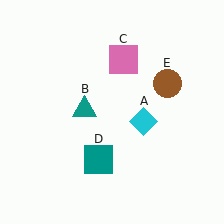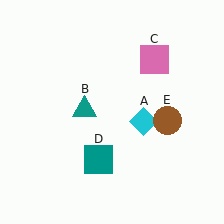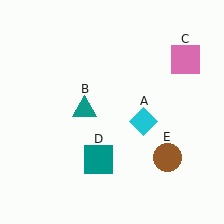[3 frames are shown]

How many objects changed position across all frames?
2 objects changed position: pink square (object C), brown circle (object E).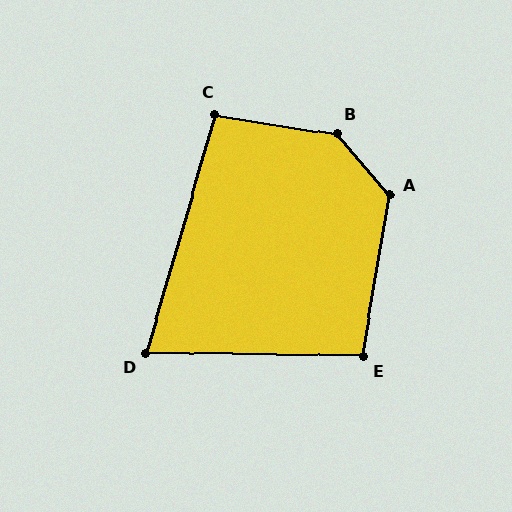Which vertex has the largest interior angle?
B, at approximately 139 degrees.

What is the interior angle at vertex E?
Approximately 98 degrees (obtuse).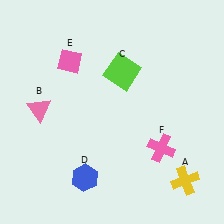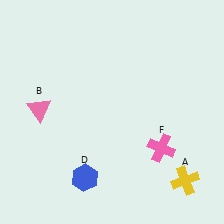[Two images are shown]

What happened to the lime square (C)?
The lime square (C) was removed in Image 2. It was in the top-right area of Image 1.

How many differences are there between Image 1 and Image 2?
There are 2 differences between the two images.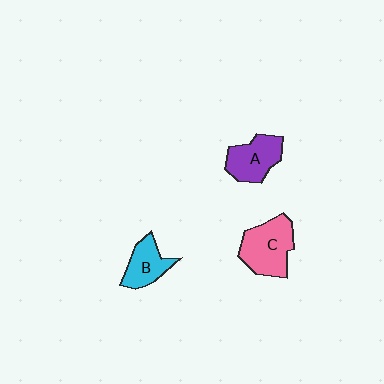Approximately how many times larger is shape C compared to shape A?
Approximately 1.2 times.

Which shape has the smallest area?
Shape B (cyan).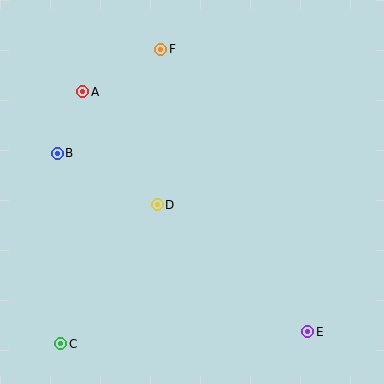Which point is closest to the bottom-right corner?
Point E is closest to the bottom-right corner.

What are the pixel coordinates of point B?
Point B is at (57, 153).